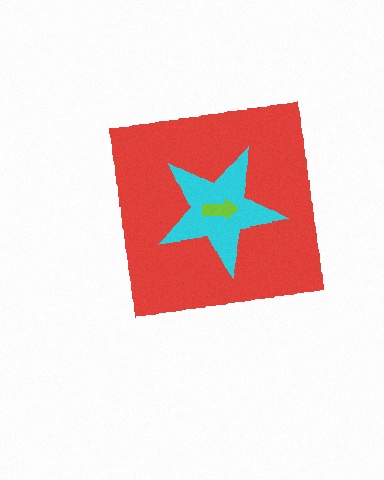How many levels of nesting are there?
3.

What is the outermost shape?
The red square.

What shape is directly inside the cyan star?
The lime arrow.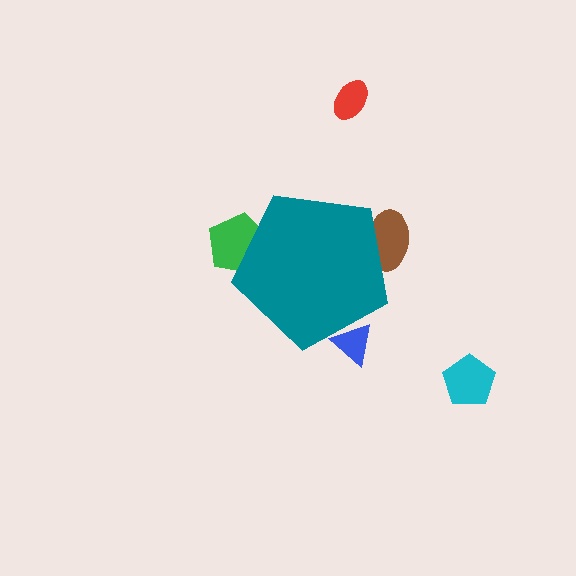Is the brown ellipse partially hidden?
Yes, the brown ellipse is partially hidden behind the teal pentagon.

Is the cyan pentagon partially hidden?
No, the cyan pentagon is fully visible.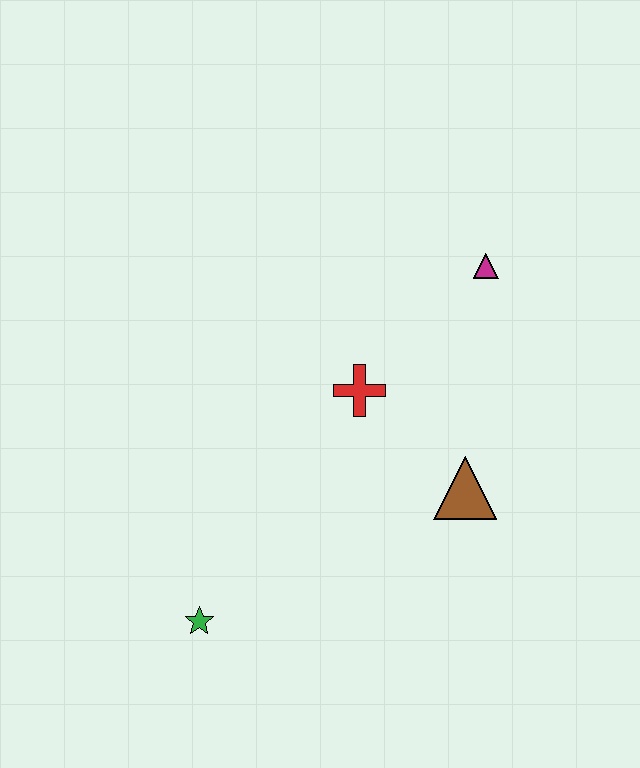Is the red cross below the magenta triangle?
Yes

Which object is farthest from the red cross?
The green star is farthest from the red cross.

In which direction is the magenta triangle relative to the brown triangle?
The magenta triangle is above the brown triangle.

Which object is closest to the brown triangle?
The red cross is closest to the brown triangle.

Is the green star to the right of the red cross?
No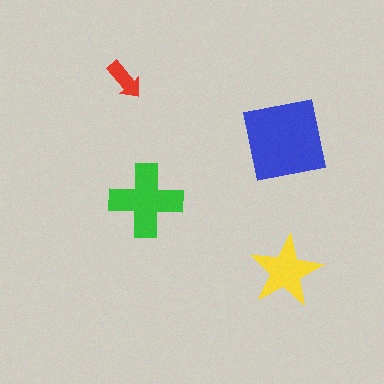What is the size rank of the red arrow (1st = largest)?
4th.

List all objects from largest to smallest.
The blue square, the green cross, the yellow star, the red arrow.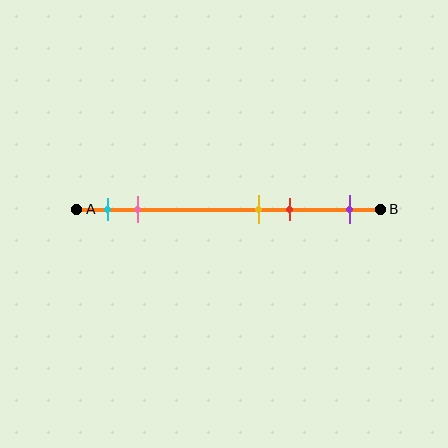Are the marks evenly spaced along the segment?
No, the marks are not evenly spaced.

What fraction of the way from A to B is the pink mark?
The pink mark is approximately 20% (0.2) of the way from A to B.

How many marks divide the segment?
There are 5 marks dividing the segment.